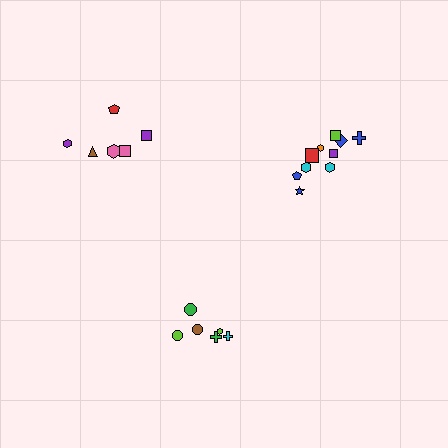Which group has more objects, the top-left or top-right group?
The top-right group.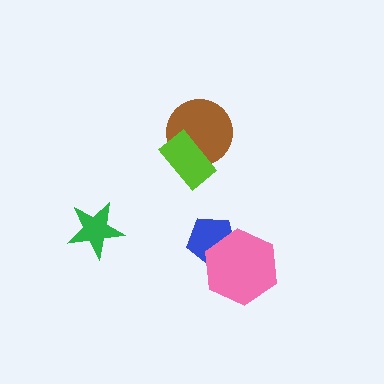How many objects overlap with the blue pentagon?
1 object overlaps with the blue pentagon.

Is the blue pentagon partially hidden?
Yes, it is partially covered by another shape.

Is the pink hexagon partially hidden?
No, no other shape covers it.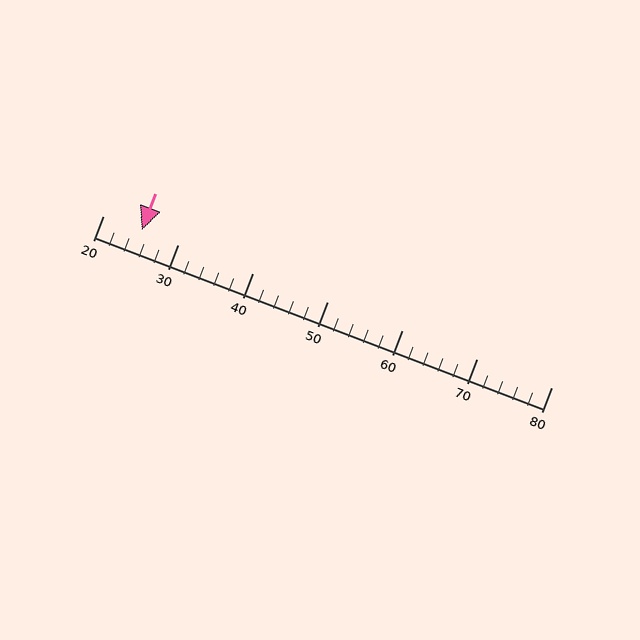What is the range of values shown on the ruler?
The ruler shows values from 20 to 80.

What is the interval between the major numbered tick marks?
The major tick marks are spaced 10 units apart.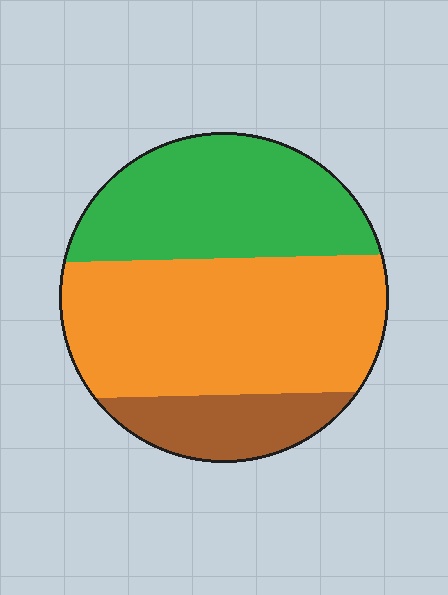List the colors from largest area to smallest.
From largest to smallest: orange, green, brown.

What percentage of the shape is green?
Green covers 35% of the shape.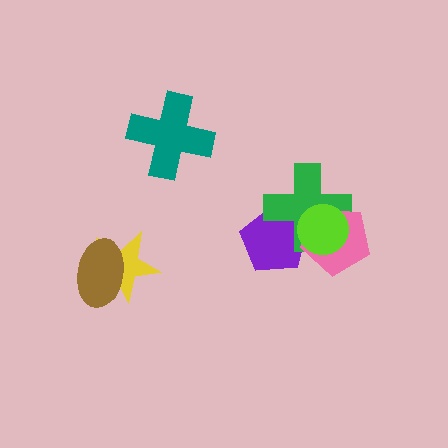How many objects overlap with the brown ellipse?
1 object overlaps with the brown ellipse.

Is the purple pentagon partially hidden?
Yes, it is partially covered by another shape.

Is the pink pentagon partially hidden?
Yes, it is partially covered by another shape.